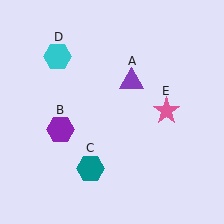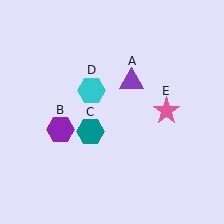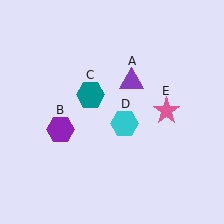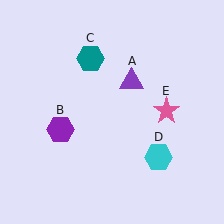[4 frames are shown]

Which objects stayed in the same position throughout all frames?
Purple triangle (object A) and purple hexagon (object B) and pink star (object E) remained stationary.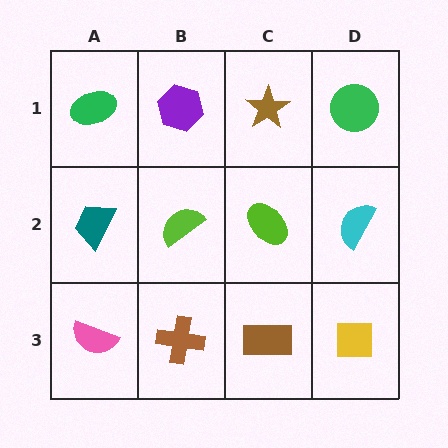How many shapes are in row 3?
4 shapes.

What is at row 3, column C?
A brown rectangle.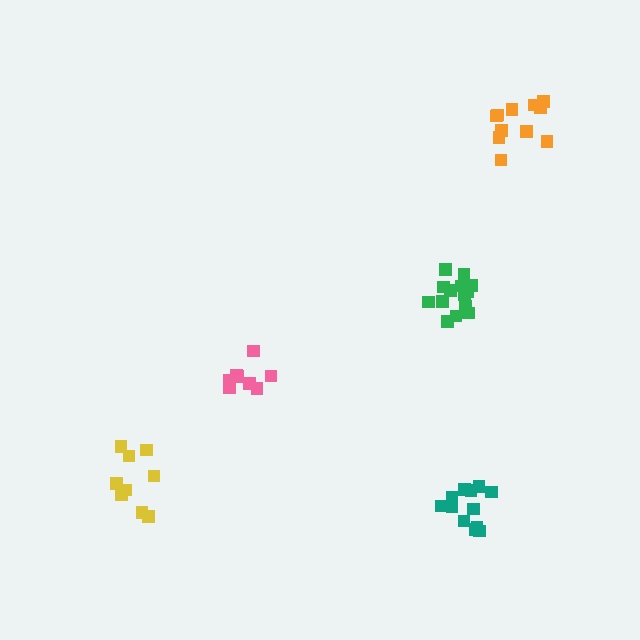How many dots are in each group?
Group 1: 14 dots, Group 2: 8 dots, Group 3: 11 dots, Group 4: 9 dots, Group 5: 12 dots (54 total).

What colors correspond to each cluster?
The clusters are colored: green, pink, orange, yellow, teal.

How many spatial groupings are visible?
There are 5 spatial groupings.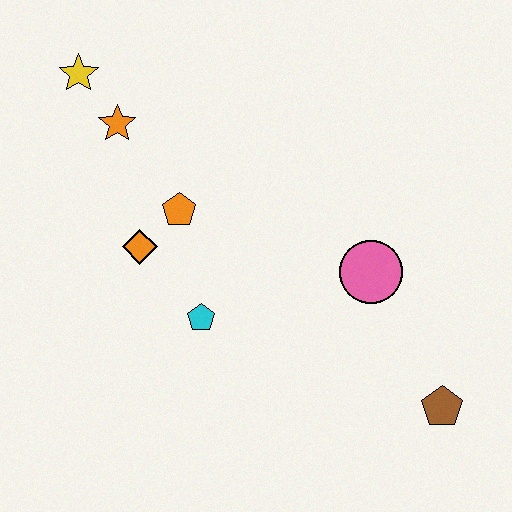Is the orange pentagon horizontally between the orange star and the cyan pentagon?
Yes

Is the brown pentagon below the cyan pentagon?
Yes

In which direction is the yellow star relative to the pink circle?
The yellow star is to the left of the pink circle.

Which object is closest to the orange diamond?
The orange pentagon is closest to the orange diamond.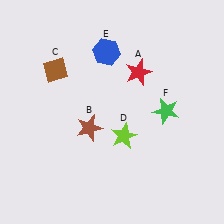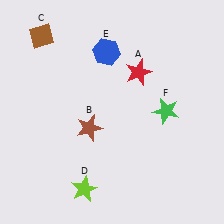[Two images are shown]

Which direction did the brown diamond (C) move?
The brown diamond (C) moved up.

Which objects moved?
The objects that moved are: the brown diamond (C), the lime star (D).